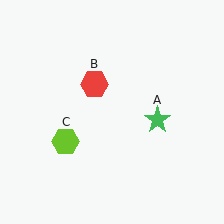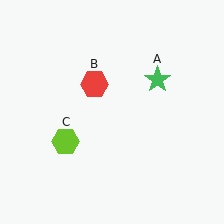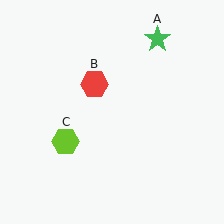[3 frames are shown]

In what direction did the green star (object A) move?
The green star (object A) moved up.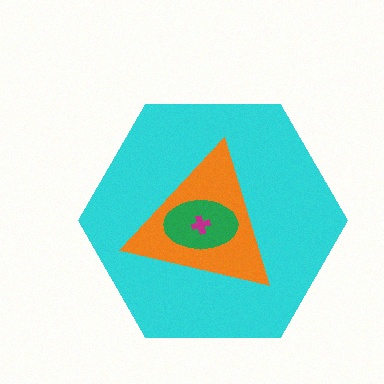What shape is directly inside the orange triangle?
The green ellipse.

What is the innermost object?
The magenta cross.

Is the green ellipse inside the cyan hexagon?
Yes.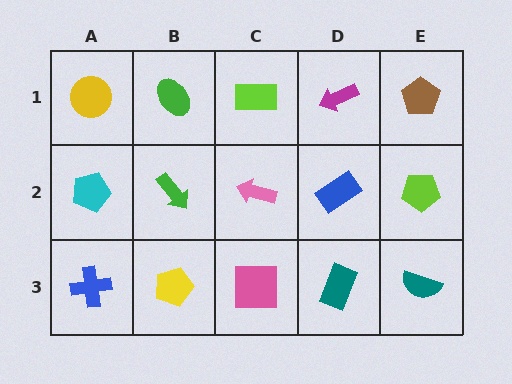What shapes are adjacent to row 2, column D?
A magenta arrow (row 1, column D), a teal rectangle (row 3, column D), a pink arrow (row 2, column C), a lime pentagon (row 2, column E).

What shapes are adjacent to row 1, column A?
A cyan pentagon (row 2, column A), a green ellipse (row 1, column B).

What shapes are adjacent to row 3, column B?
A green arrow (row 2, column B), a blue cross (row 3, column A), a pink square (row 3, column C).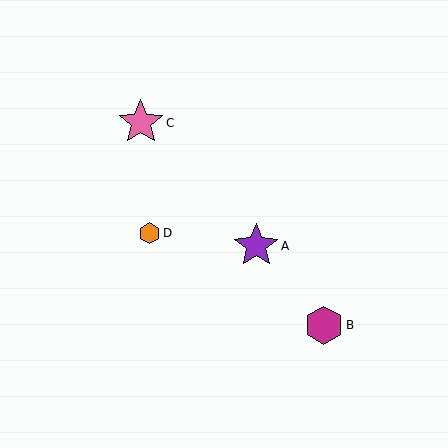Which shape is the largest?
The pink star (labeled C) is the largest.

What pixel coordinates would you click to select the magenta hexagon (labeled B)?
Click at (324, 325) to select the magenta hexagon B.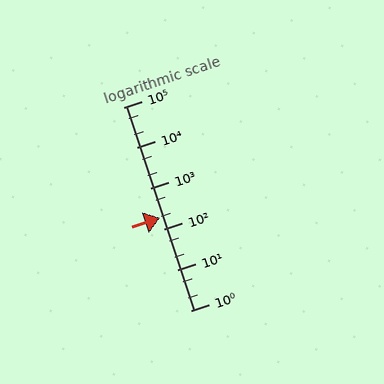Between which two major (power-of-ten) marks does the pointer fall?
The pointer is between 100 and 1000.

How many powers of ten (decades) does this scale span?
The scale spans 5 decades, from 1 to 100000.